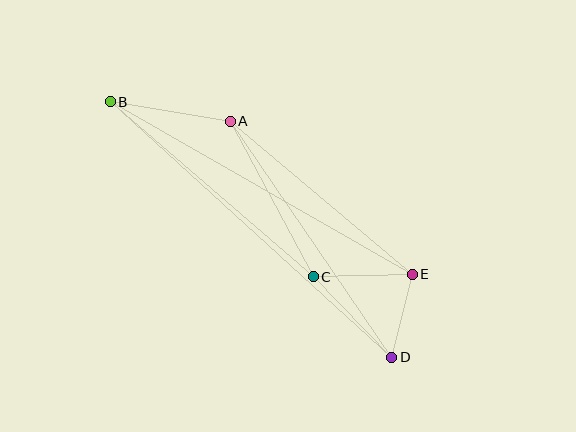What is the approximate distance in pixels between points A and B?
The distance between A and B is approximately 121 pixels.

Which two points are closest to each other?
Points D and E are closest to each other.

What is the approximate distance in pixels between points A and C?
The distance between A and C is approximately 177 pixels.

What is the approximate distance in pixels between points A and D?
The distance between A and D is approximately 286 pixels.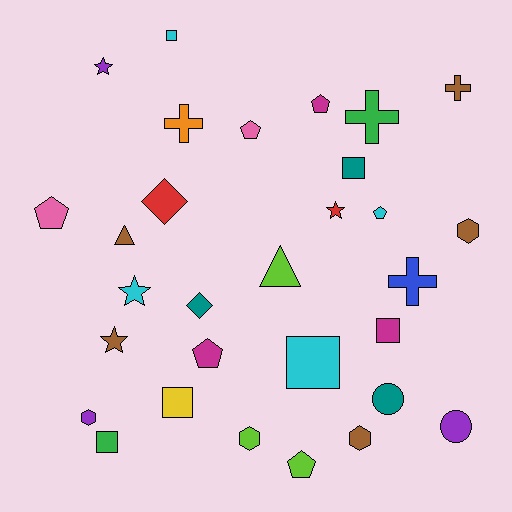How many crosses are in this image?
There are 4 crosses.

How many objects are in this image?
There are 30 objects.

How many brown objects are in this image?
There are 5 brown objects.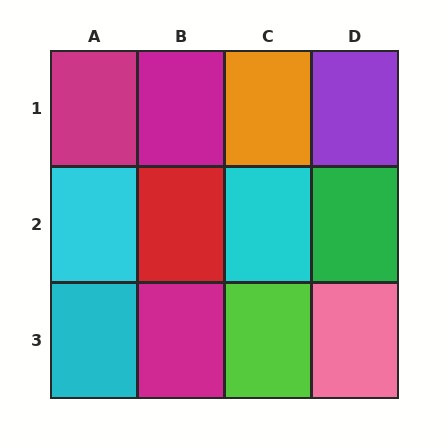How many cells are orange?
1 cell is orange.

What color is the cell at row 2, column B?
Red.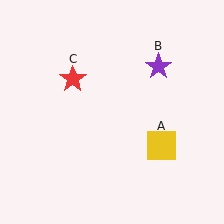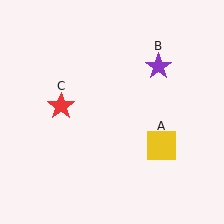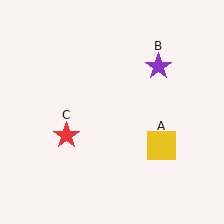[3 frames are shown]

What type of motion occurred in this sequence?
The red star (object C) rotated counterclockwise around the center of the scene.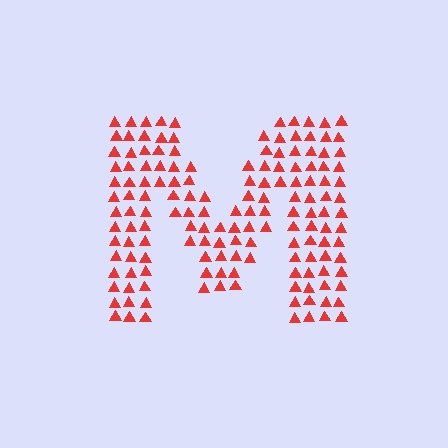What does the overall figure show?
The overall figure shows the letter M.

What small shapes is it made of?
It is made of small triangles.